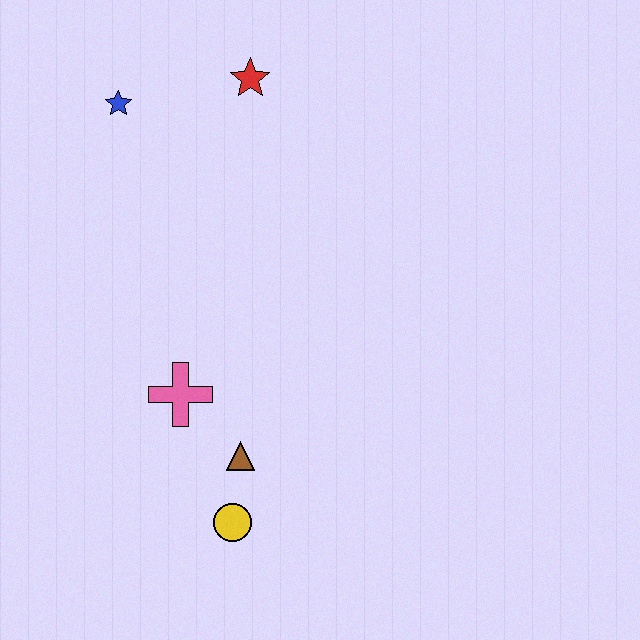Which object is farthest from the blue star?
The yellow circle is farthest from the blue star.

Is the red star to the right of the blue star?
Yes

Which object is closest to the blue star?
The red star is closest to the blue star.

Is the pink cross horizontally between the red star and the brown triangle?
No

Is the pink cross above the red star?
No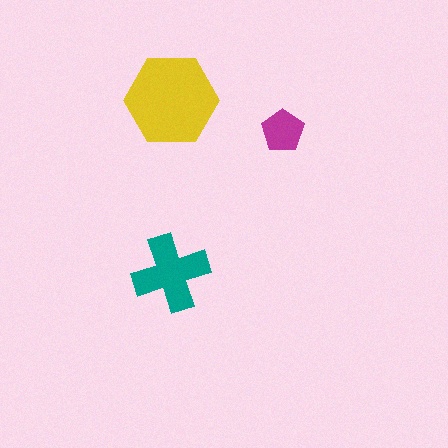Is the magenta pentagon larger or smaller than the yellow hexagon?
Smaller.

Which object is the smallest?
The magenta pentagon.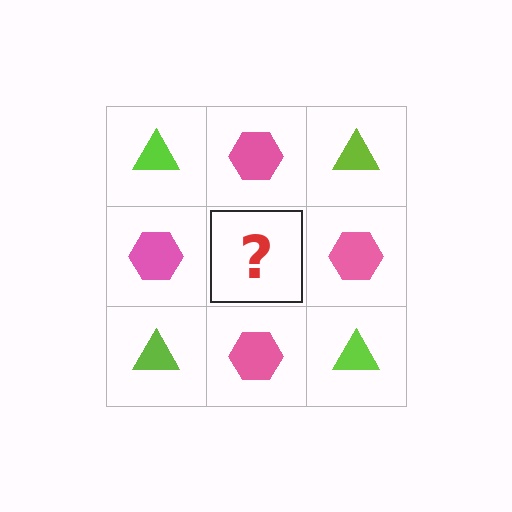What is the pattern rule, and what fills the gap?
The rule is that it alternates lime triangle and pink hexagon in a checkerboard pattern. The gap should be filled with a lime triangle.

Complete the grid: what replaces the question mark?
The question mark should be replaced with a lime triangle.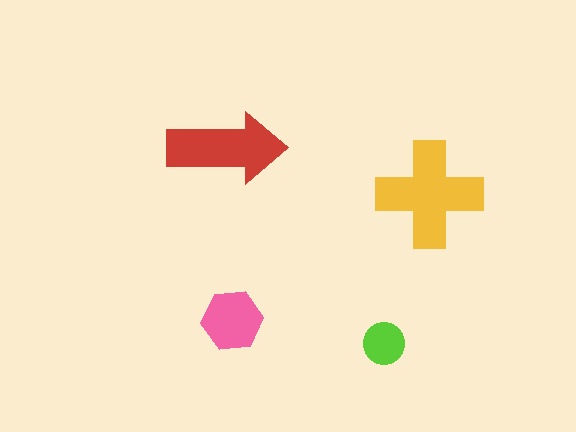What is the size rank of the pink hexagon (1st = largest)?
3rd.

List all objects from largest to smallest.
The yellow cross, the red arrow, the pink hexagon, the lime circle.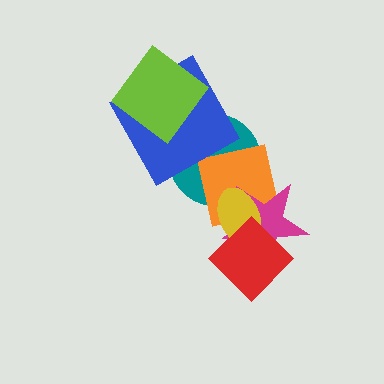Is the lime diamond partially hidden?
No, no other shape covers it.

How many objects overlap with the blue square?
2 objects overlap with the blue square.